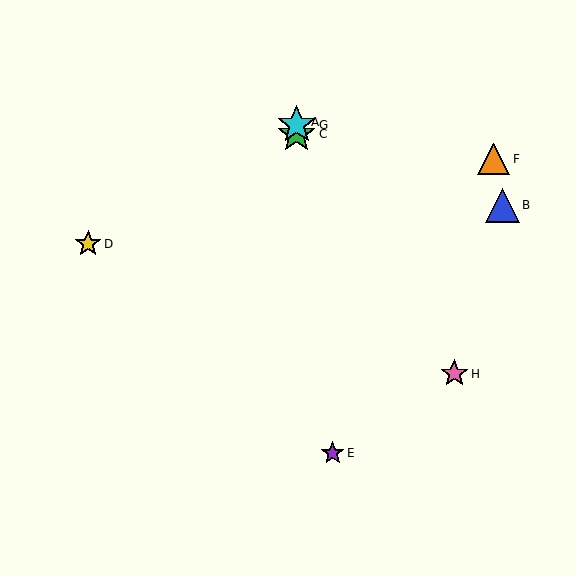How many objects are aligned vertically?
3 objects (A, C, G) are aligned vertically.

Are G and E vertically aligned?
No, G is at x≈297 and E is at x≈333.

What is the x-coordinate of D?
Object D is at x≈88.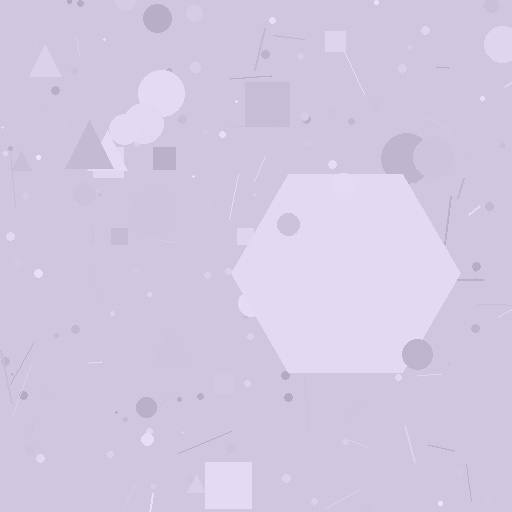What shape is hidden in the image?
A hexagon is hidden in the image.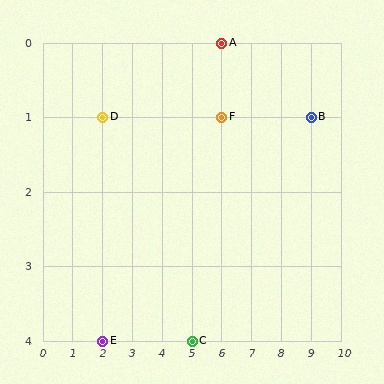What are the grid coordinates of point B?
Point B is at grid coordinates (9, 1).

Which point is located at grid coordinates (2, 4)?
Point E is at (2, 4).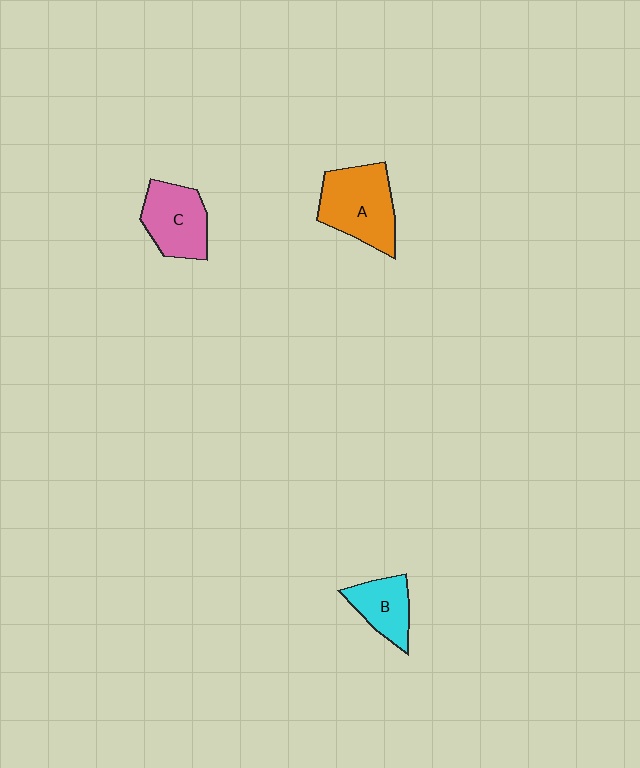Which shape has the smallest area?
Shape B (cyan).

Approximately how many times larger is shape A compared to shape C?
Approximately 1.3 times.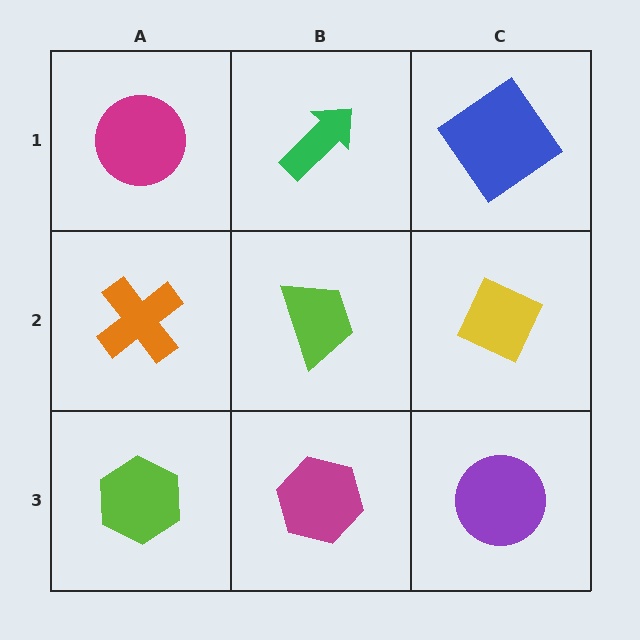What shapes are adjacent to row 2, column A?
A magenta circle (row 1, column A), a lime hexagon (row 3, column A), a lime trapezoid (row 2, column B).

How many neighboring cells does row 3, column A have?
2.